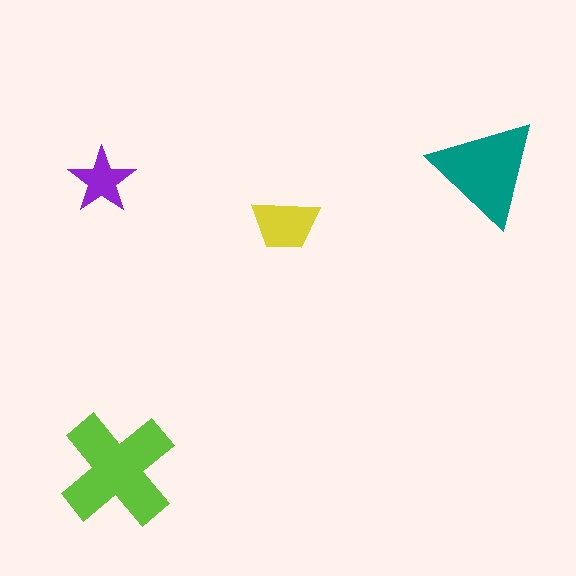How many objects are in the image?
There are 4 objects in the image.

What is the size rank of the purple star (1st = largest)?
4th.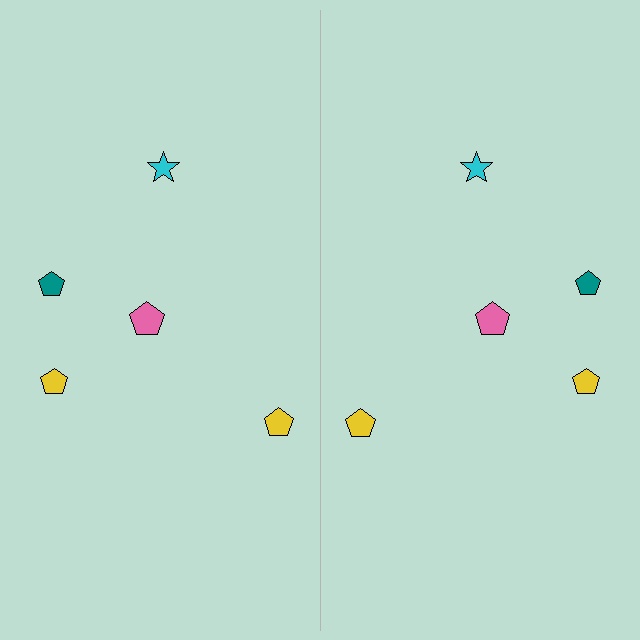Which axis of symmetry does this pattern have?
The pattern has a vertical axis of symmetry running through the center of the image.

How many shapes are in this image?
There are 10 shapes in this image.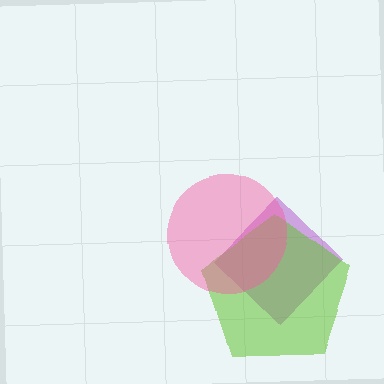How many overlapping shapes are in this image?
There are 3 overlapping shapes in the image.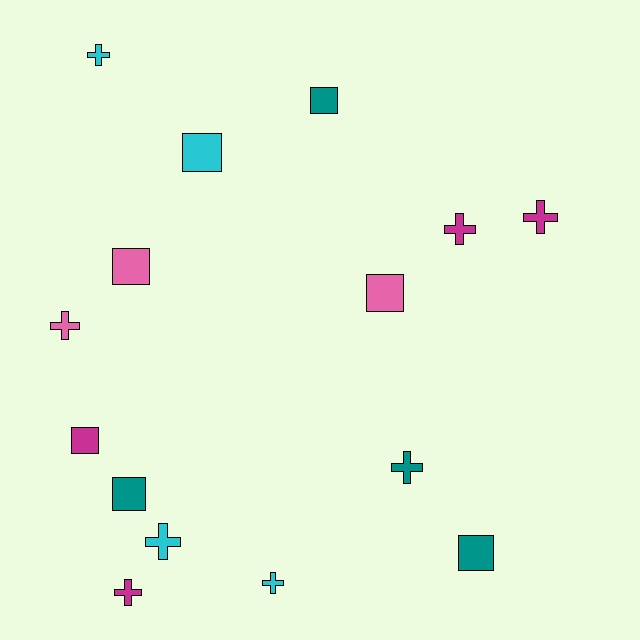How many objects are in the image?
There are 15 objects.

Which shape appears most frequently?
Cross, with 8 objects.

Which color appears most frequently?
Teal, with 4 objects.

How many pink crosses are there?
There is 1 pink cross.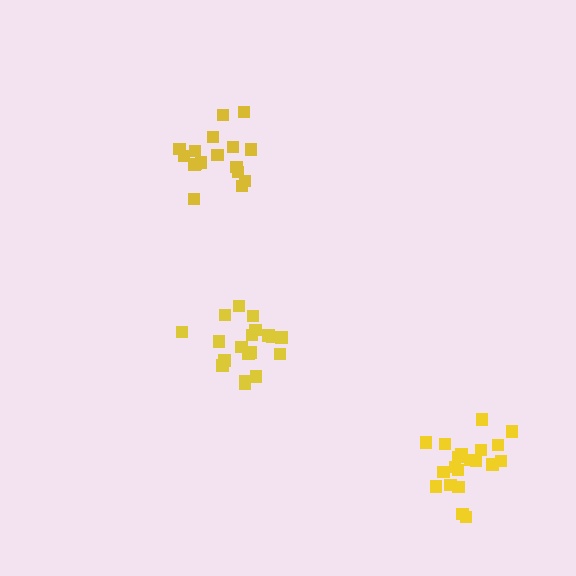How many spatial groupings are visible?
There are 3 spatial groupings.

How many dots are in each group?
Group 1: 21 dots, Group 2: 17 dots, Group 3: 20 dots (58 total).